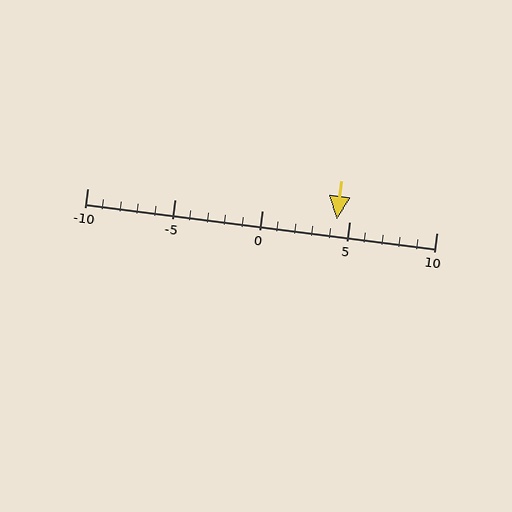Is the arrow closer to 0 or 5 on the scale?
The arrow is closer to 5.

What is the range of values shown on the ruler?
The ruler shows values from -10 to 10.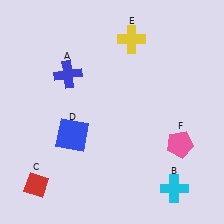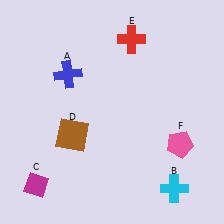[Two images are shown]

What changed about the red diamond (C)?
In Image 1, C is red. In Image 2, it changed to magenta.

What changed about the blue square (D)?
In Image 1, D is blue. In Image 2, it changed to brown.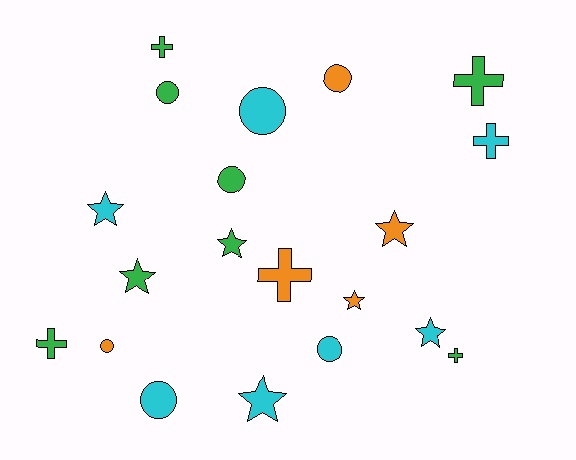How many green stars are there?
There are 2 green stars.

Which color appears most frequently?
Green, with 8 objects.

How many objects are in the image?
There are 20 objects.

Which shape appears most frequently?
Star, with 7 objects.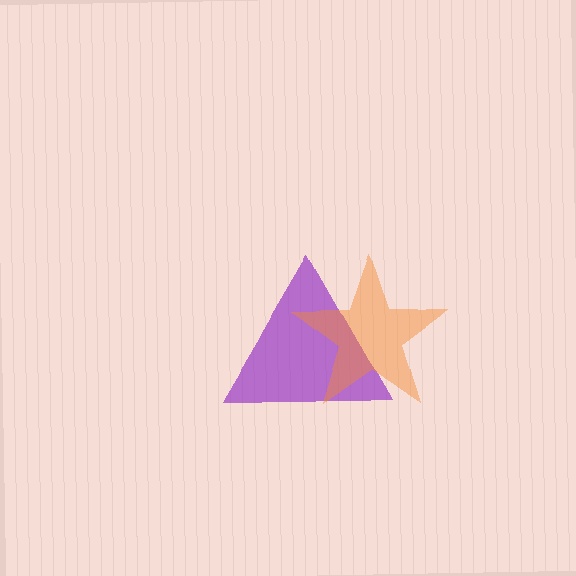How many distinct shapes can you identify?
There are 2 distinct shapes: a purple triangle, an orange star.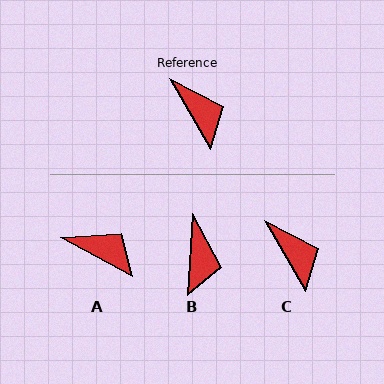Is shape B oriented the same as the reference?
No, it is off by about 33 degrees.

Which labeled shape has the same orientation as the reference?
C.